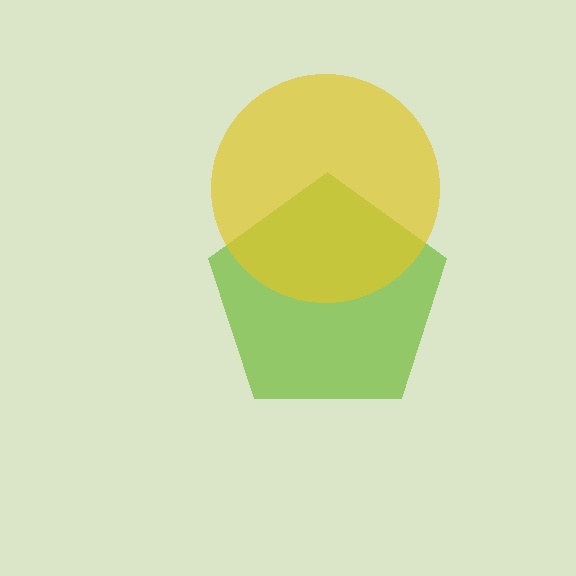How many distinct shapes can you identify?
There are 2 distinct shapes: a lime pentagon, a yellow circle.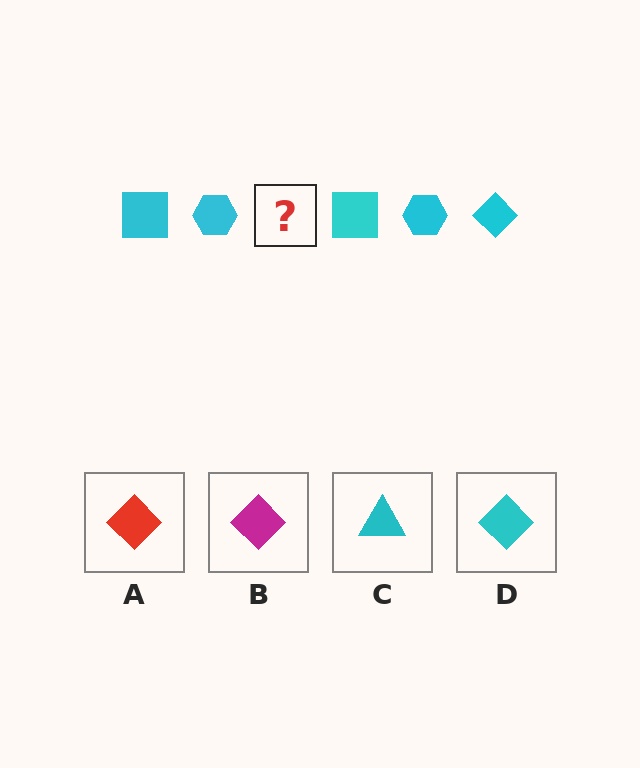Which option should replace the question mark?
Option D.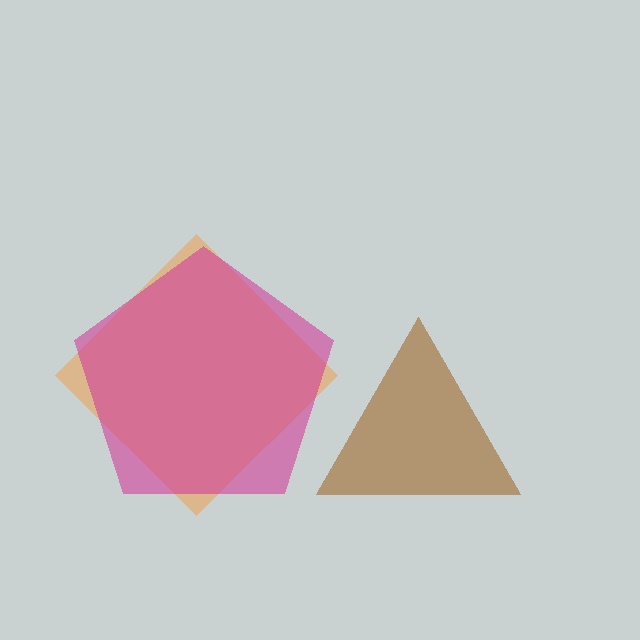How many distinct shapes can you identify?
There are 3 distinct shapes: an orange diamond, a magenta pentagon, a brown triangle.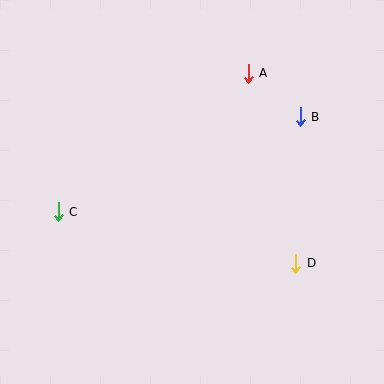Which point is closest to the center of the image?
Point D at (296, 263) is closest to the center.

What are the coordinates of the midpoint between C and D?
The midpoint between C and D is at (177, 238).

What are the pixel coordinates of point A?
Point A is at (248, 73).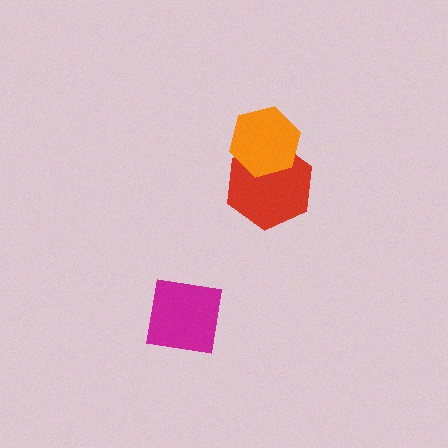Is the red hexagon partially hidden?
Yes, it is partially covered by another shape.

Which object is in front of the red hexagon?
The orange hexagon is in front of the red hexagon.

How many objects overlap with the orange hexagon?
1 object overlaps with the orange hexagon.